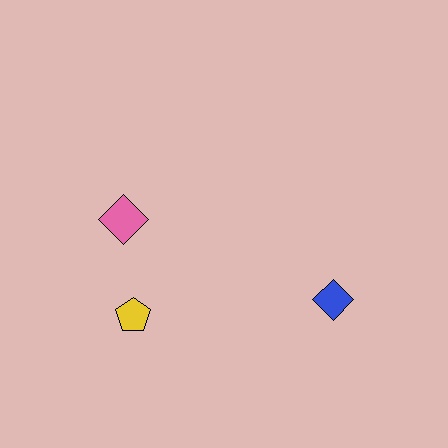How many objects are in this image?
There are 3 objects.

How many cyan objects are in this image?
There are no cyan objects.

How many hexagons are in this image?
There are no hexagons.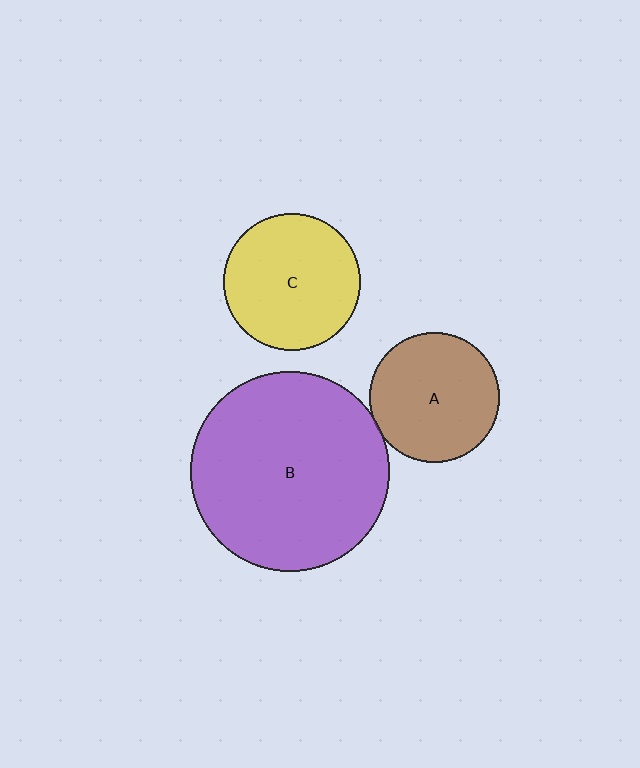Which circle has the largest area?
Circle B (purple).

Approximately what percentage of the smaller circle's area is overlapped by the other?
Approximately 5%.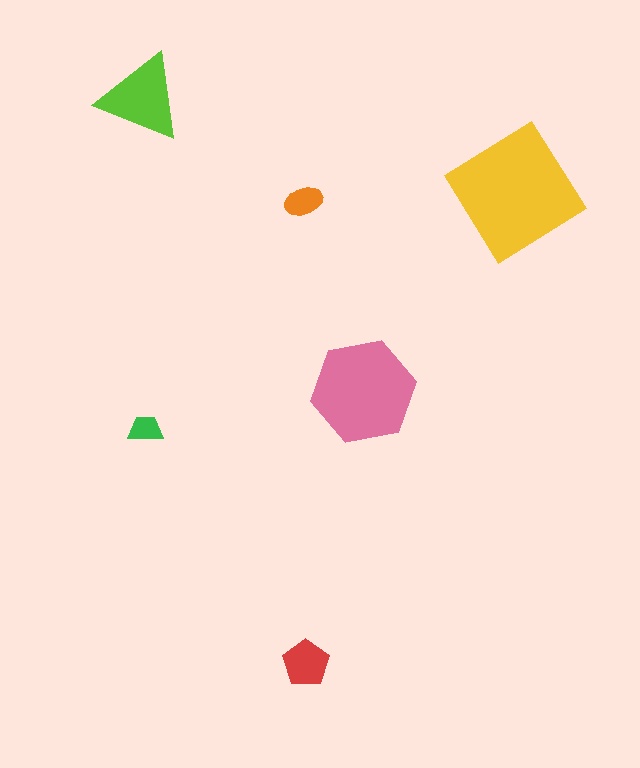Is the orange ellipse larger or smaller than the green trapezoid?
Larger.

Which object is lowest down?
The red pentagon is bottommost.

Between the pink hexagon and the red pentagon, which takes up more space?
The pink hexagon.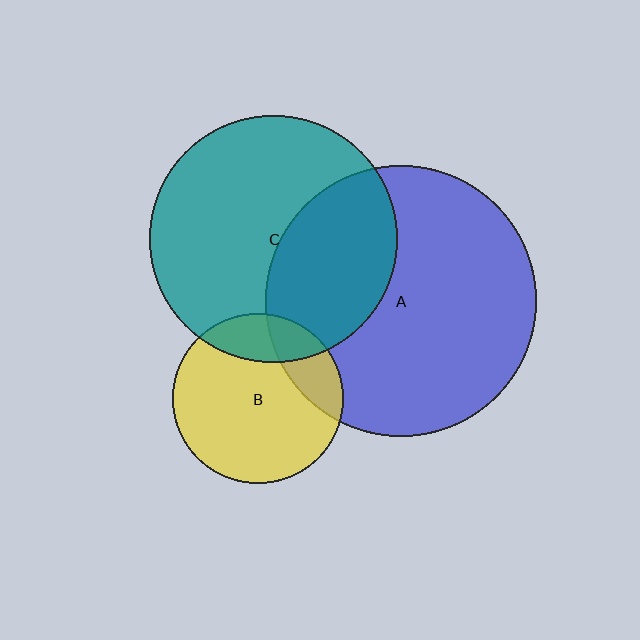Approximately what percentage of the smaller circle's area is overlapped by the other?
Approximately 35%.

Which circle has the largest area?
Circle A (blue).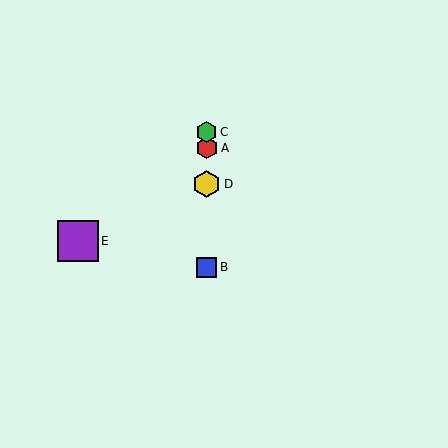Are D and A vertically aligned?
Yes, both are at x≈207.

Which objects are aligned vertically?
Objects A, B, C, D are aligned vertically.